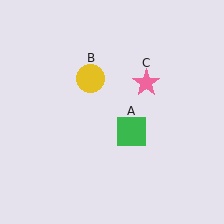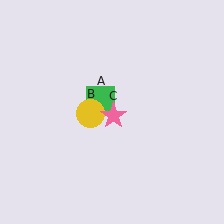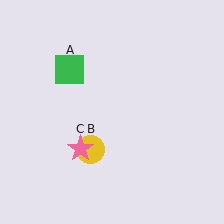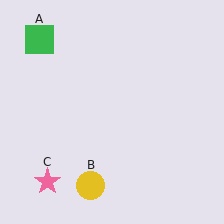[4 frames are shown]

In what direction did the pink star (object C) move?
The pink star (object C) moved down and to the left.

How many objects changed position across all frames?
3 objects changed position: green square (object A), yellow circle (object B), pink star (object C).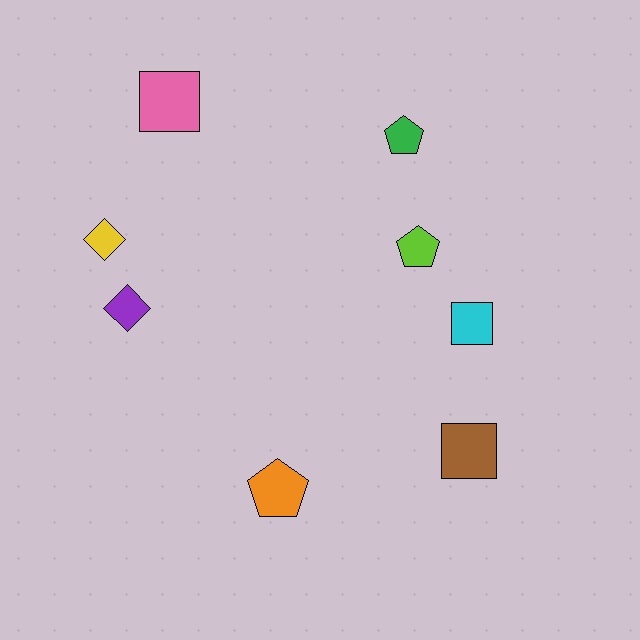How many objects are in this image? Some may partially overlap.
There are 8 objects.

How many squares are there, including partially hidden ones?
There are 3 squares.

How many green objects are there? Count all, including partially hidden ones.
There is 1 green object.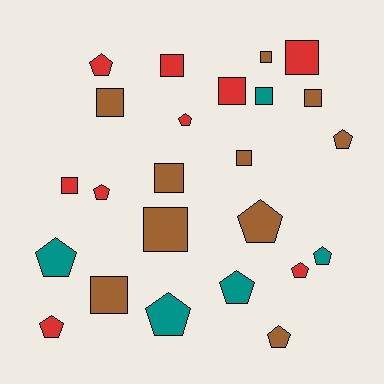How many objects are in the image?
There are 24 objects.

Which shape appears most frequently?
Square, with 12 objects.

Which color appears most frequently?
Brown, with 10 objects.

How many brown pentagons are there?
There are 3 brown pentagons.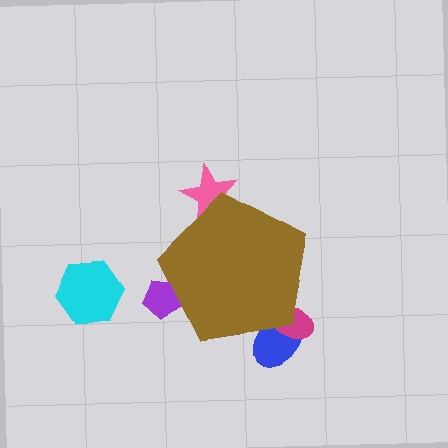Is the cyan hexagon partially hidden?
No, the cyan hexagon is fully visible.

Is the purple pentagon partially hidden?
Yes, the purple pentagon is partially hidden behind the brown pentagon.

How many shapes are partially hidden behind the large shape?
4 shapes are partially hidden.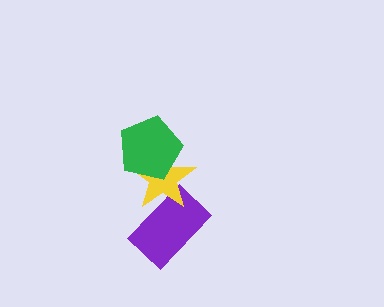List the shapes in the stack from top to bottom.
From top to bottom: the green pentagon, the yellow star, the purple rectangle.